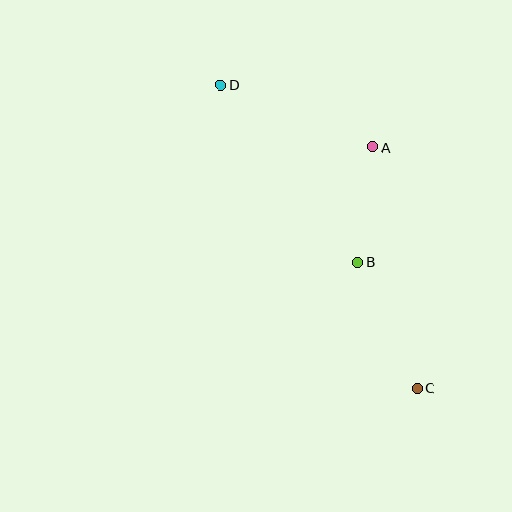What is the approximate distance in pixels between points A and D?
The distance between A and D is approximately 164 pixels.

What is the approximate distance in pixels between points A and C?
The distance between A and C is approximately 246 pixels.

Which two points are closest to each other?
Points A and B are closest to each other.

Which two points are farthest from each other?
Points C and D are farthest from each other.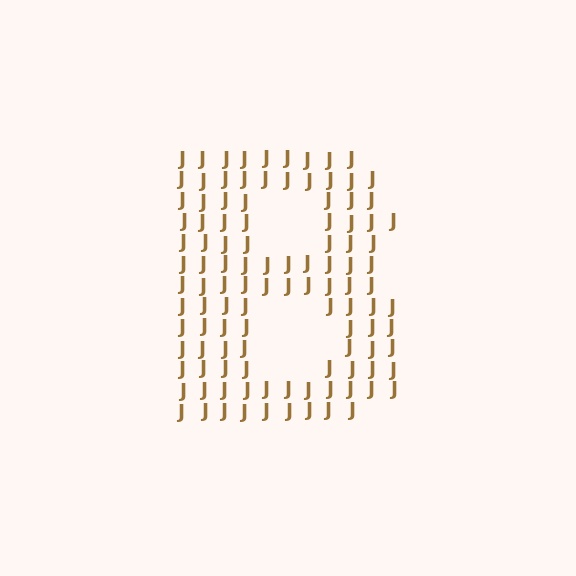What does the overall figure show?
The overall figure shows the letter B.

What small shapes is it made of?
It is made of small letter J's.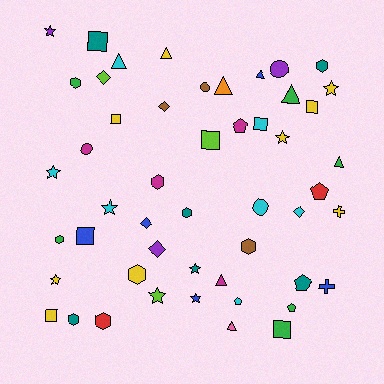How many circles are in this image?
There are 4 circles.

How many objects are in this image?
There are 50 objects.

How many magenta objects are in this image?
There are 4 magenta objects.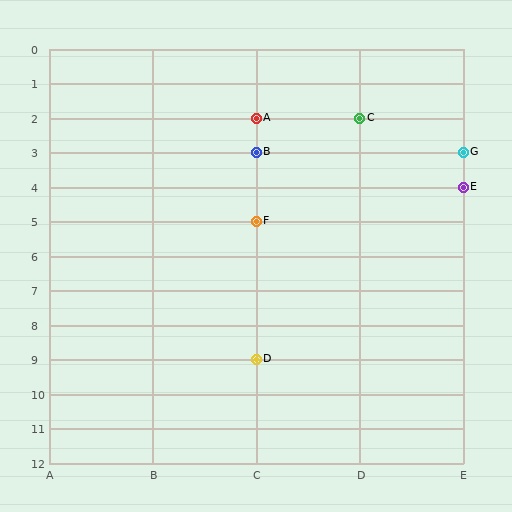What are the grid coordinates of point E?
Point E is at grid coordinates (E, 4).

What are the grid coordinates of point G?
Point G is at grid coordinates (E, 3).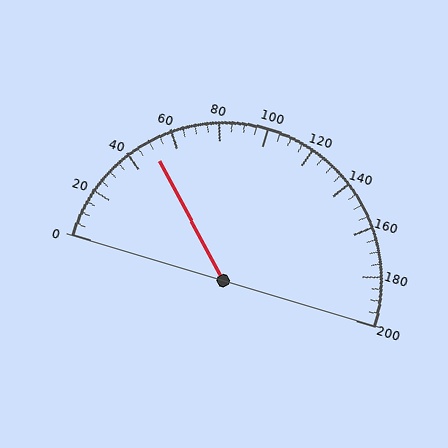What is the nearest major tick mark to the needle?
The nearest major tick mark is 40.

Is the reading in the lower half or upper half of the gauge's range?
The reading is in the lower half of the range (0 to 200).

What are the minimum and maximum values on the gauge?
The gauge ranges from 0 to 200.